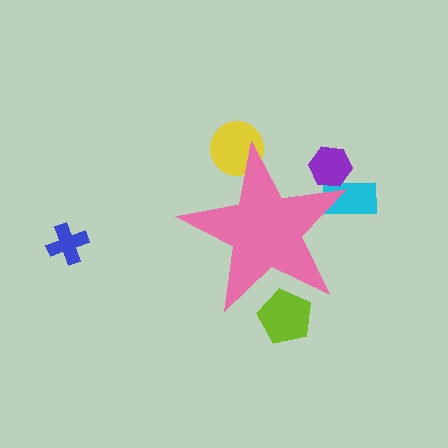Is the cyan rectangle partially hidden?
Yes, the cyan rectangle is partially hidden behind the pink star.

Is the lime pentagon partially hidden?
Yes, the lime pentagon is partially hidden behind the pink star.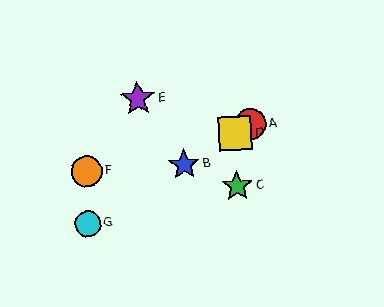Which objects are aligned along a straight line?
Objects A, B, D, G are aligned along a straight line.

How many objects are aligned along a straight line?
4 objects (A, B, D, G) are aligned along a straight line.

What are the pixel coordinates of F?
Object F is at (86, 171).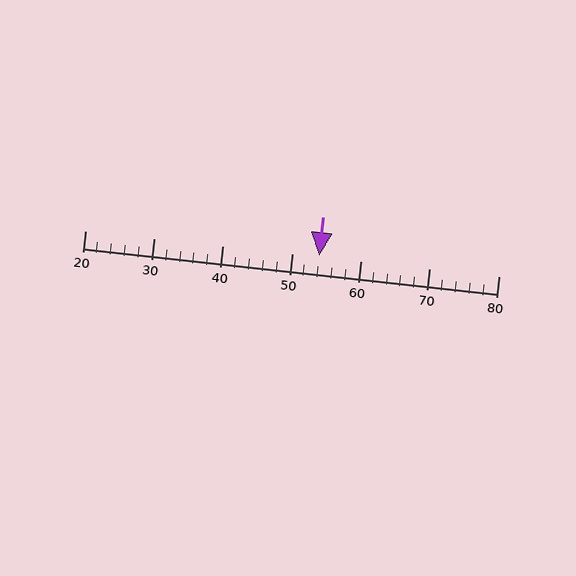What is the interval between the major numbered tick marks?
The major tick marks are spaced 10 units apart.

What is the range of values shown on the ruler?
The ruler shows values from 20 to 80.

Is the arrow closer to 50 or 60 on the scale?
The arrow is closer to 50.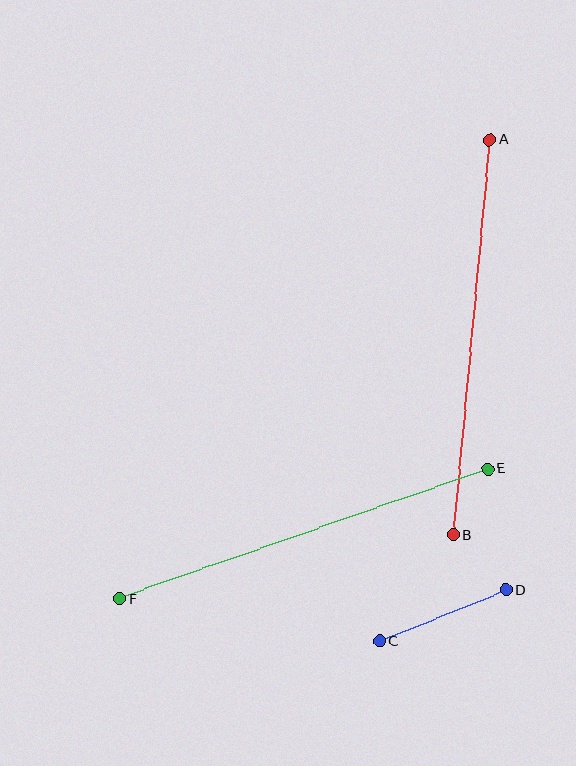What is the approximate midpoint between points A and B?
The midpoint is at approximately (471, 338) pixels.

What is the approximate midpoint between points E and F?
The midpoint is at approximately (303, 534) pixels.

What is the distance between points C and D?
The distance is approximately 136 pixels.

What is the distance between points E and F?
The distance is approximately 391 pixels.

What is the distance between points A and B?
The distance is approximately 397 pixels.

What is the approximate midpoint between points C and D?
The midpoint is at approximately (443, 616) pixels.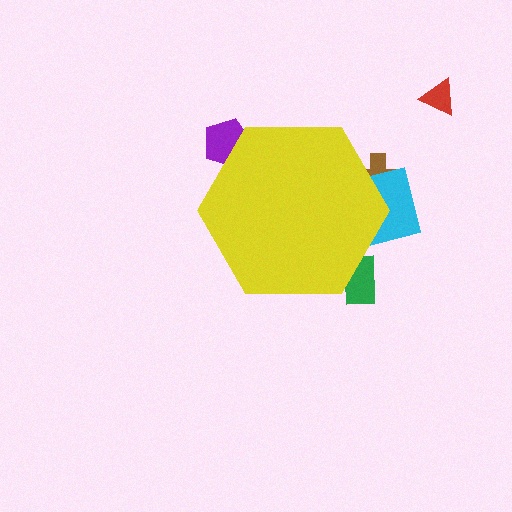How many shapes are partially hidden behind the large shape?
4 shapes are partially hidden.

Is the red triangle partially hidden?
No, the red triangle is fully visible.